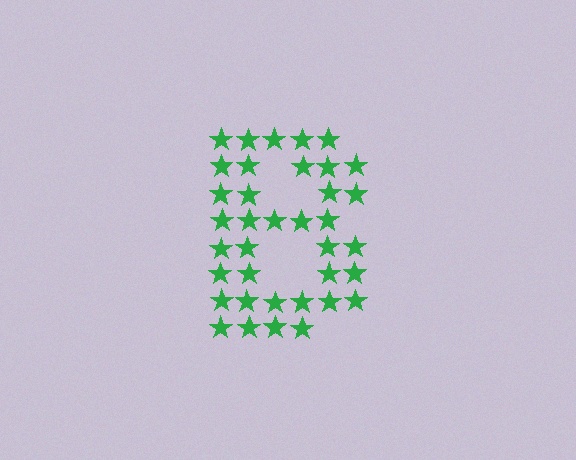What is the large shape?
The large shape is the letter B.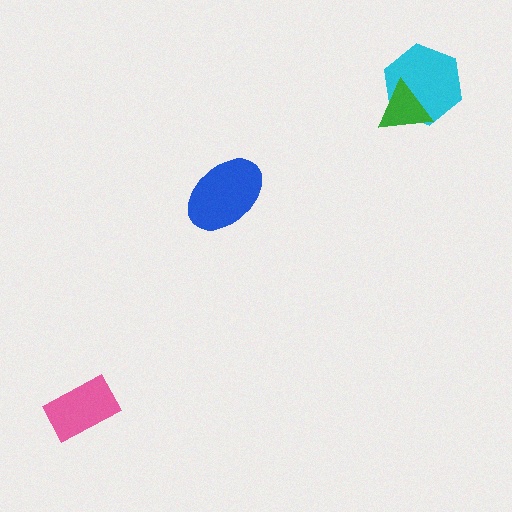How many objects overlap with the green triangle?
1 object overlaps with the green triangle.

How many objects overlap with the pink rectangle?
0 objects overlap with the pink rectangle.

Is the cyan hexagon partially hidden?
Yes, it is partially covered by another shape.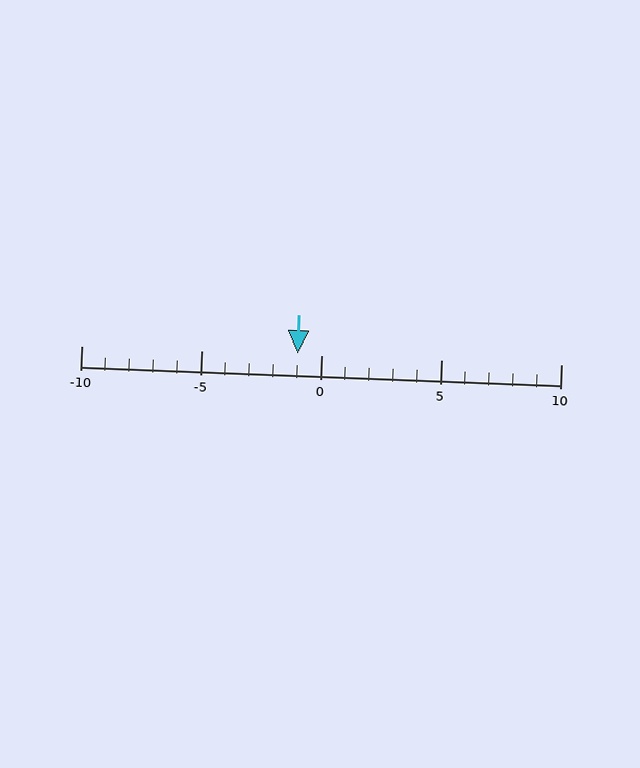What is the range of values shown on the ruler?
The ruler shows values from -10 to 10.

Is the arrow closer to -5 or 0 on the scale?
The arrow is closer to 0.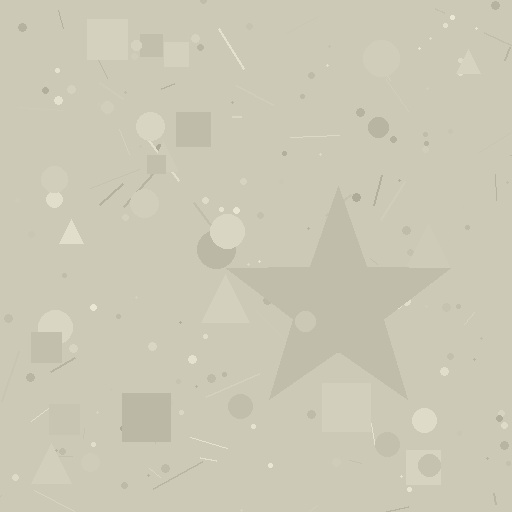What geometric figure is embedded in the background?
A star is embedded in the background.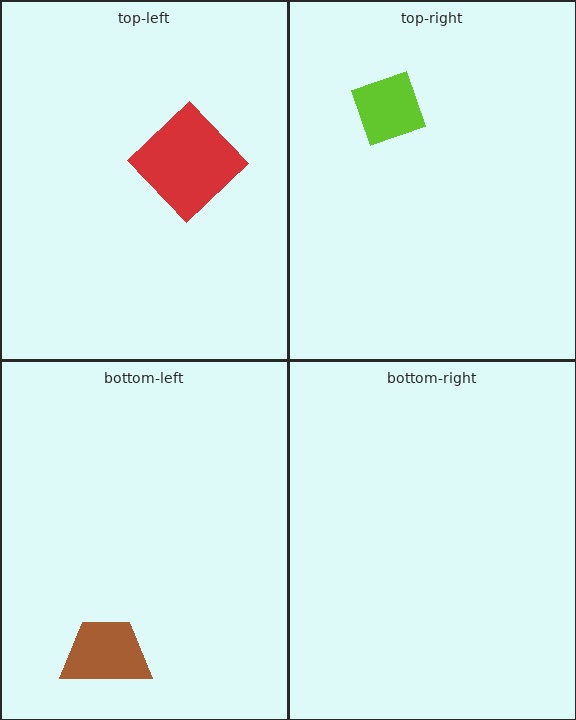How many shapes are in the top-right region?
1.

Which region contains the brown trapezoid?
The bottom-left region.